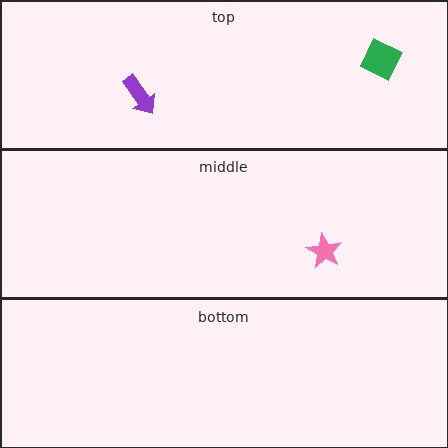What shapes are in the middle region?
The pink star.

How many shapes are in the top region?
2.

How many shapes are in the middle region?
1.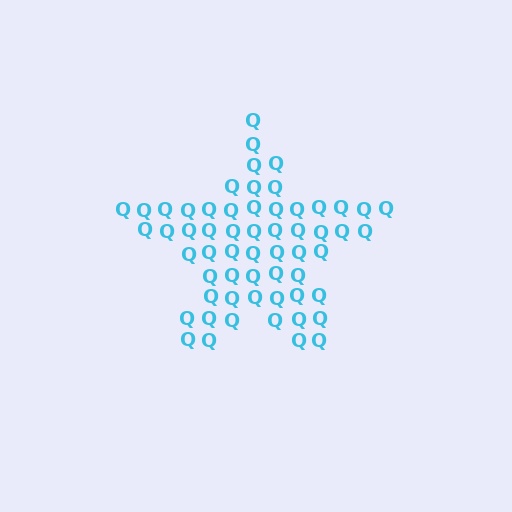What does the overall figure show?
The overall figure shows a star.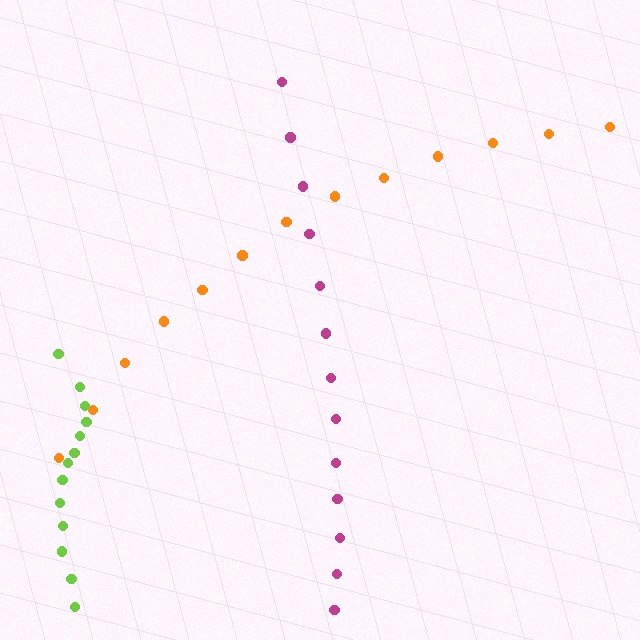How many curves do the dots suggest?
There are 3 distinct paths.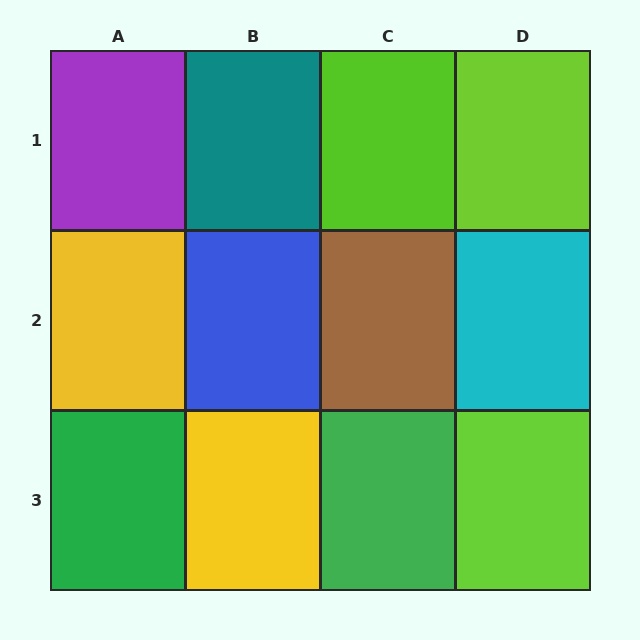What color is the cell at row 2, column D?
Cyan.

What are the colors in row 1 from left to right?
Purple, teal, lime, lime.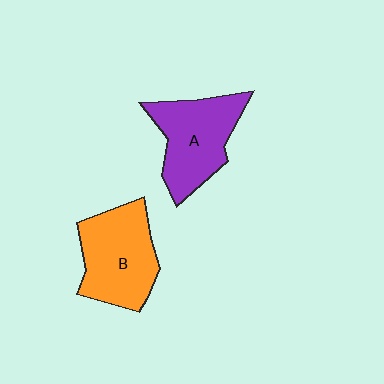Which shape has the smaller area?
Shape A (purple).